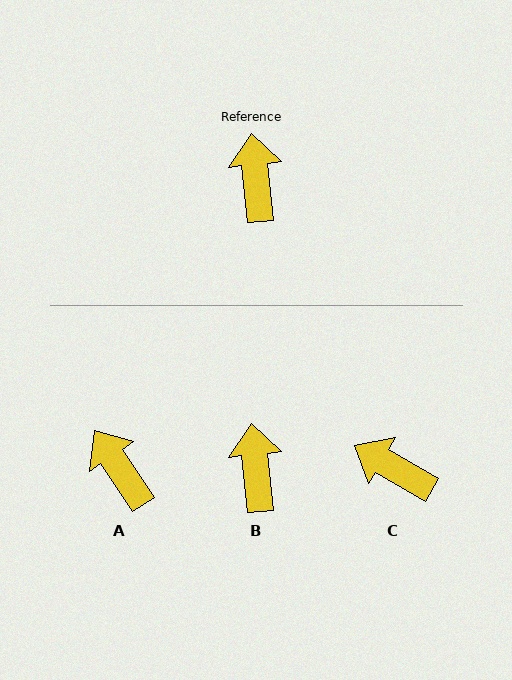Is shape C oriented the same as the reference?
No, it is off by about 54 degrees.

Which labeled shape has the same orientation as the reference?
B.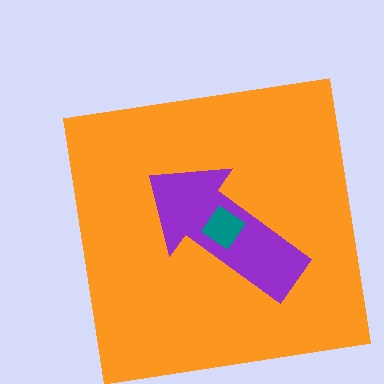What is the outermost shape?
The orange square.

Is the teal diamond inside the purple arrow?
Yes.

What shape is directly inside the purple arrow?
The teal diamond.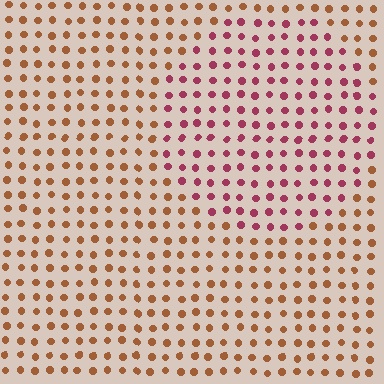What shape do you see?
I see a circle.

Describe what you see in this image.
The image is filled with small brown elements in a uniform arrangement. A circle-shaped region is visible where the elements are tinted to a slightly different hue, forming a subtle color boundary.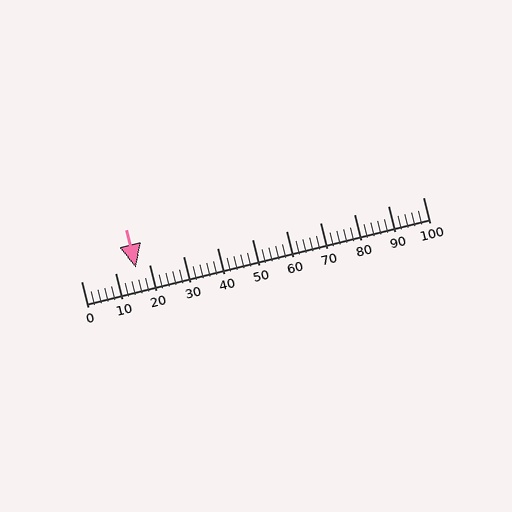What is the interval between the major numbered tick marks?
The major tick marks are spaced 10 units apart.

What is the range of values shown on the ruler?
The ruler shows values from 0 to 100.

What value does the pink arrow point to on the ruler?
The pink arrow points to approximately 16.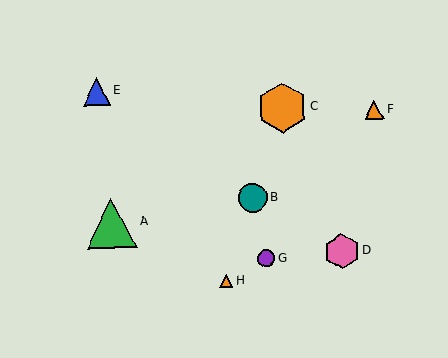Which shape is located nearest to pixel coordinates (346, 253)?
The pink hexagon (labeled D) at (342, 251) is nearest to that location.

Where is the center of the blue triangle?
The center of the blue triangle is at (96, 92).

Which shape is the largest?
The green triangle (labeled A) is the largest.